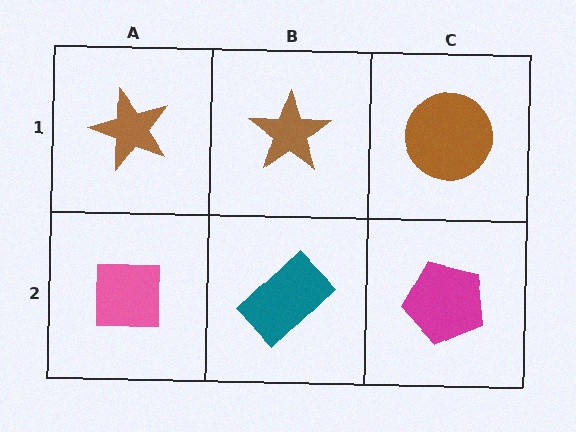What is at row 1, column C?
A brown circle.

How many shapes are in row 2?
3 shapes.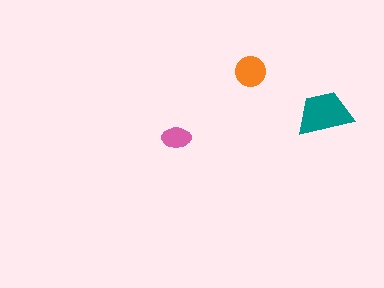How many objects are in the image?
There are 3 objects in the image.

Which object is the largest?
The teal trapezoid.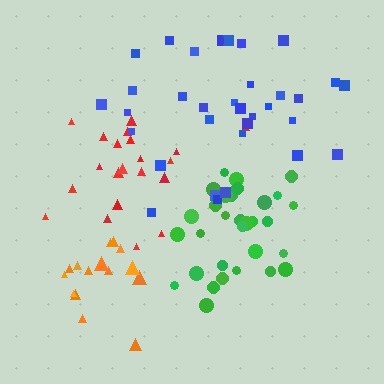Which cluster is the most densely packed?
Orange.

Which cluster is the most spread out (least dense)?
Blue.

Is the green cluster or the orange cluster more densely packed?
Orange.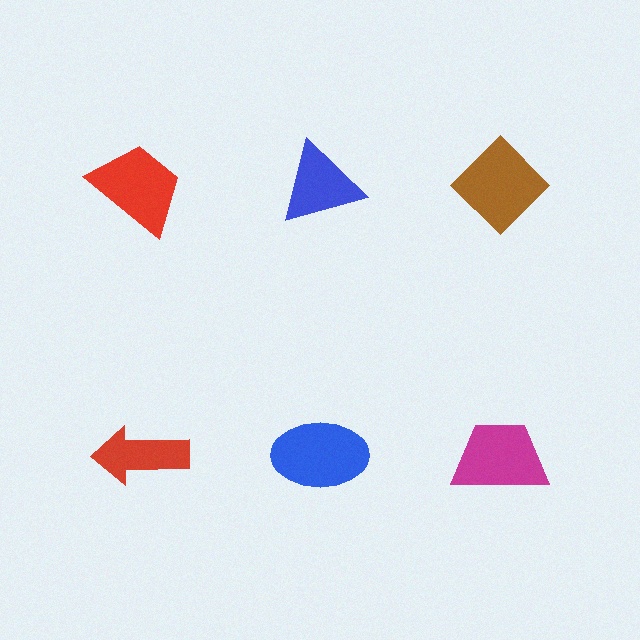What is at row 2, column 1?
A red arrow.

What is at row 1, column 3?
A brown diamond.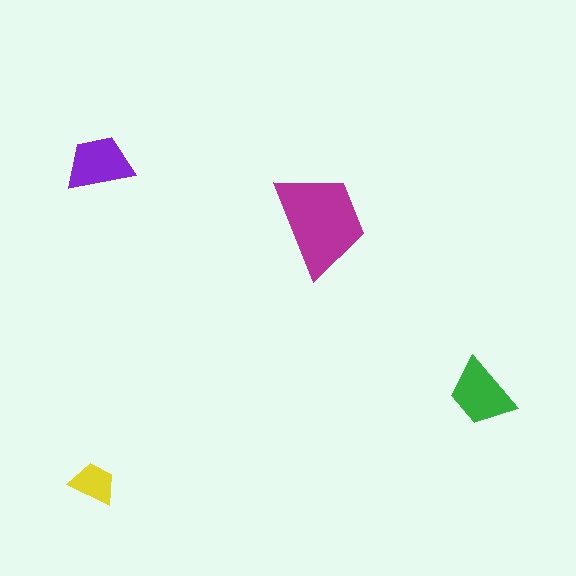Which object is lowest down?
The yellow trapezoid is bottommost.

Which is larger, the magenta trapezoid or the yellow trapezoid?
The magenta one.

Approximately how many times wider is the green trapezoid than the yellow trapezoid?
About 1.5 times wider.